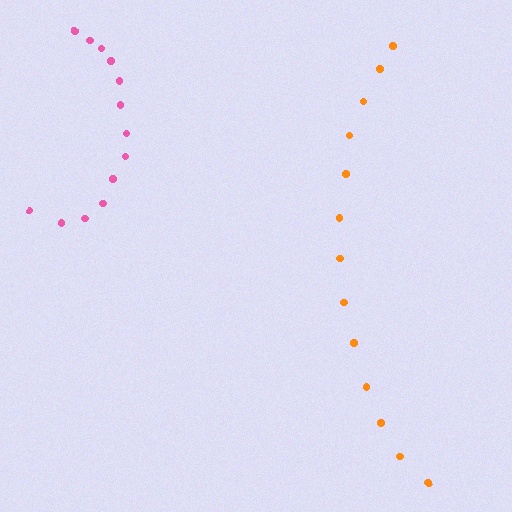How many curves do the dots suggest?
There are 2 distinct paths.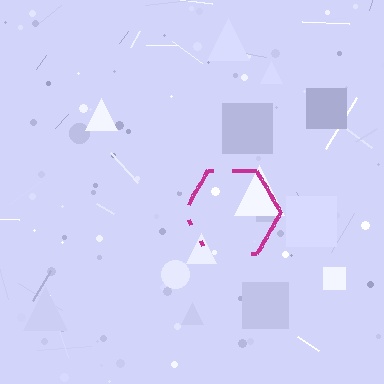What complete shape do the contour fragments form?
The contour fragments form a hexagon.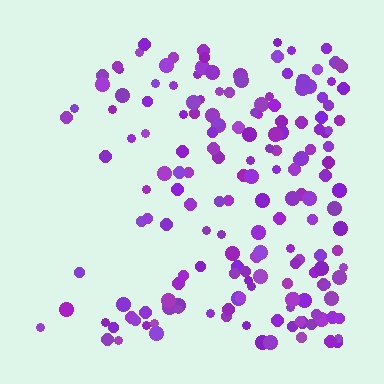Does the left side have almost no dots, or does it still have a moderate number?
Still a moderate number, just noticeably fewer than the right.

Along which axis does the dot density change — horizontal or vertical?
Horizontal.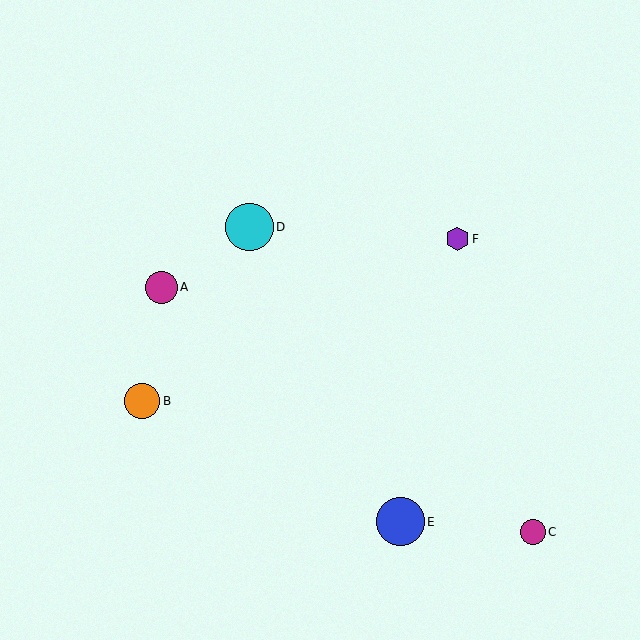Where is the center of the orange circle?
The center of the orange circle is at (142, 401).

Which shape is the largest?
The blue circle (labeled E) is the largest.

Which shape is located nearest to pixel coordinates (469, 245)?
The purple hexagon (labeled F) at (457, 239) is nearest to that location.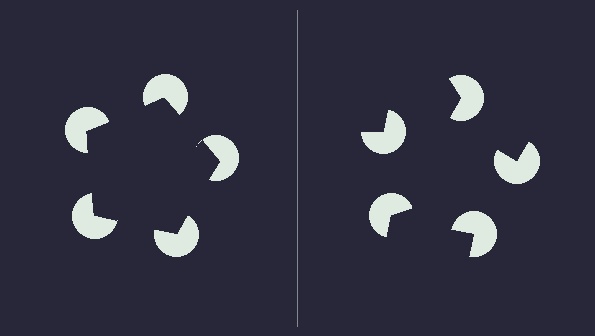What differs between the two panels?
The pac-man discs are positioned identically on both sides; only the wedge orientations differ. On the left they align to a pentagon; on the right they are misaligned.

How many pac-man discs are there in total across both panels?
10 — 5 on each side.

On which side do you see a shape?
An illusory pentagon appears on the left side. On the right side the wedge cuts are rotated, so no coherent shape forms.